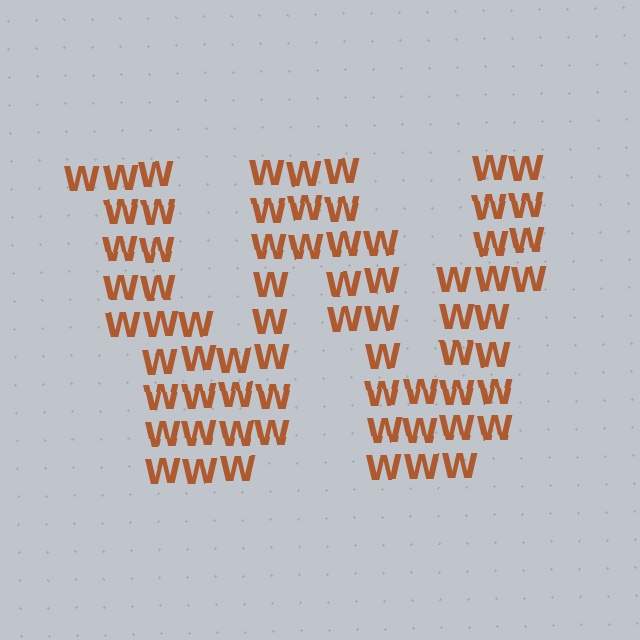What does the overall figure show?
The overall figure shows the letter W.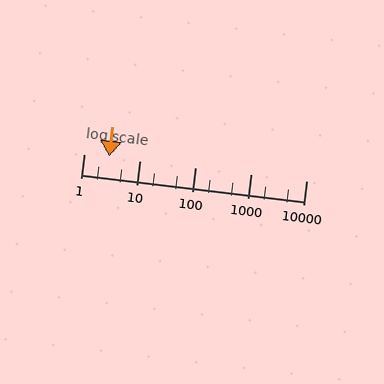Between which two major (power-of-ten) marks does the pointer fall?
The pointer is between 1 and 10.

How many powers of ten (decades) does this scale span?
The scale spans 4 decades, from 1 to 10000.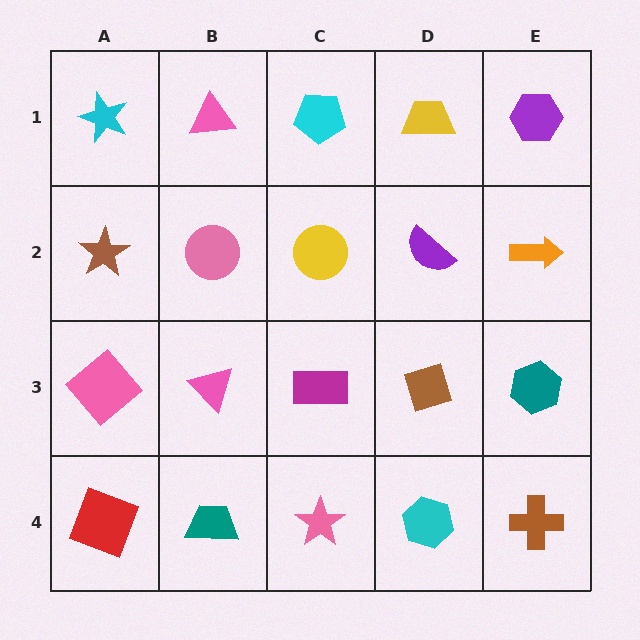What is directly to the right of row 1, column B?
A cyan pentagon.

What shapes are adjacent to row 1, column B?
A pink circle (row 2, column B), a cyan star (row 1, column A), a cyan pentagon (row 1, column C).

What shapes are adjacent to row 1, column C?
A yellow circle (row 2, column C), a pink triangle (row 1, column B), a yellow trapezoid (row 1, column D).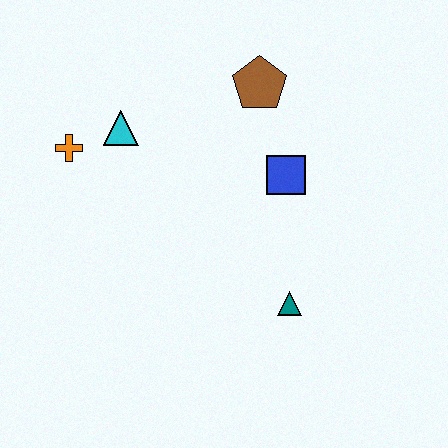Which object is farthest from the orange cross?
The teal triangle is farthest from the orange cross.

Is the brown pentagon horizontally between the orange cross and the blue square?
Yes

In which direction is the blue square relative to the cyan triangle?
The blue square is to the right of the cyan triangle.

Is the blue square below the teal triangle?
No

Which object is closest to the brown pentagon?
The blue square is closest to the brown pentagon.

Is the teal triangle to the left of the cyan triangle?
No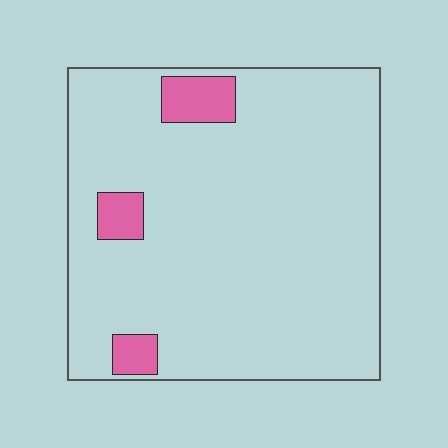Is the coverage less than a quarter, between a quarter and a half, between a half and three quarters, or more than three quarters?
Less than a quarter.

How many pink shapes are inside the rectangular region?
3.